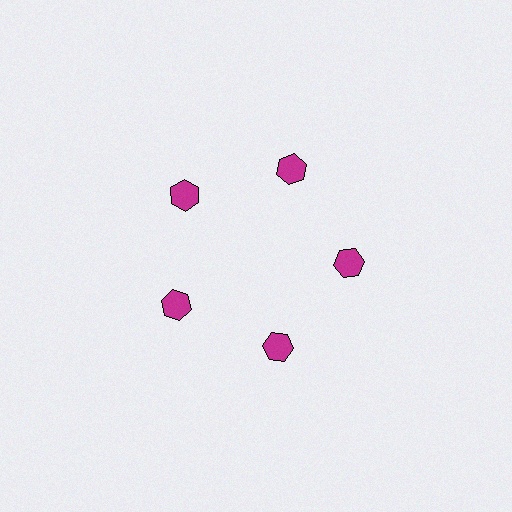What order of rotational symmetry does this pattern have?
This pattern has 5-fold rotational symmetry.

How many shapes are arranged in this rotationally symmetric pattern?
There are 5 shapes, arranged in 5 groups of 1.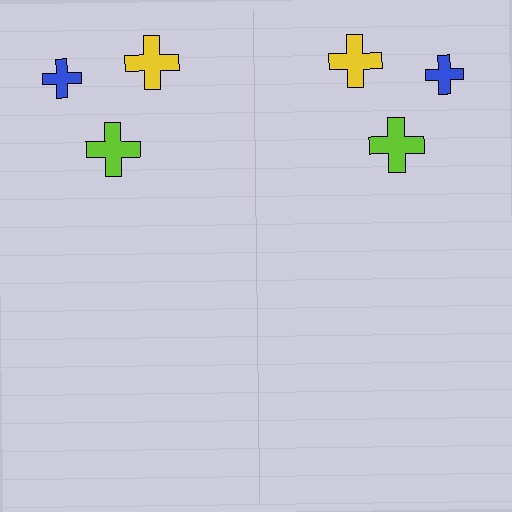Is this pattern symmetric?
Yes, this pattern has bilateral (reflection) symmetry.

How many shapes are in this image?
There are 6 shapes in this image.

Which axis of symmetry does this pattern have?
The pattern has a vertical axis of symmetry running through the center of the image.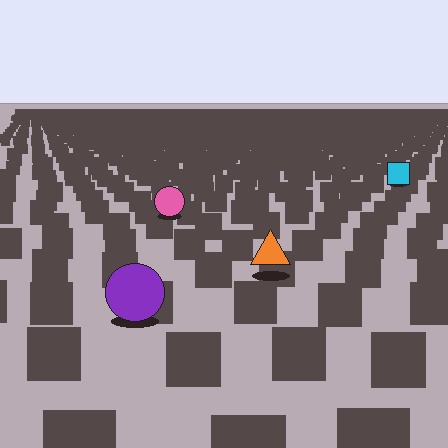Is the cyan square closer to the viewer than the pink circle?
No. The pink circle is closer — you can tell from the texture gradient: the ground texture is coarser near it.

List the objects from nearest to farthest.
From nearest to farthest: the purple circle, the orange triangle, the pink circle, the cyan square.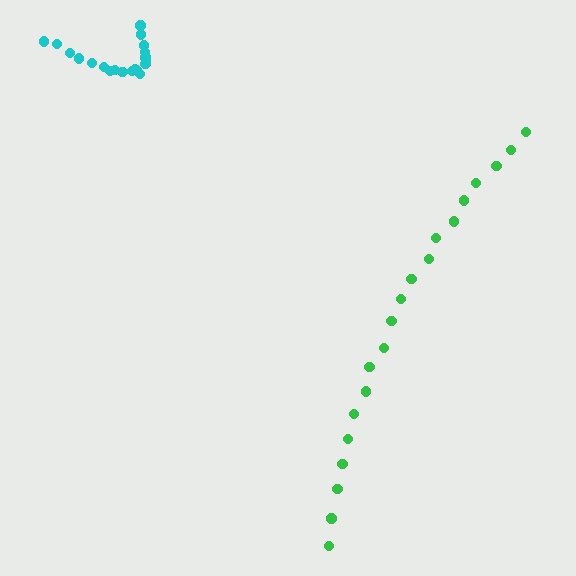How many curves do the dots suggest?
There are 2 distinct paths.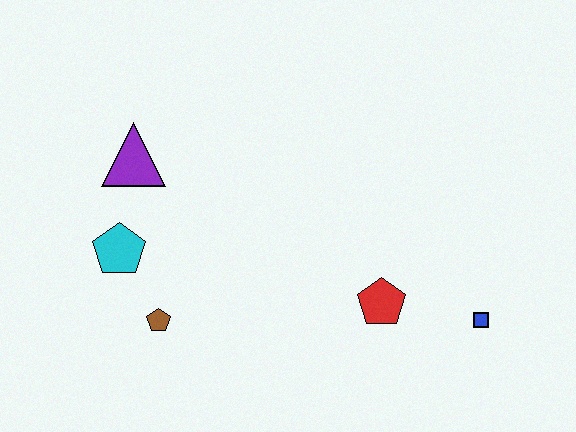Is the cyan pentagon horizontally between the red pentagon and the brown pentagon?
No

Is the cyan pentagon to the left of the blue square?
Yes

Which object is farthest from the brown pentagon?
The blue square is farthest from the brown pentagon.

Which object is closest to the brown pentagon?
The cyan pentagon is closest to the brown pentagon.